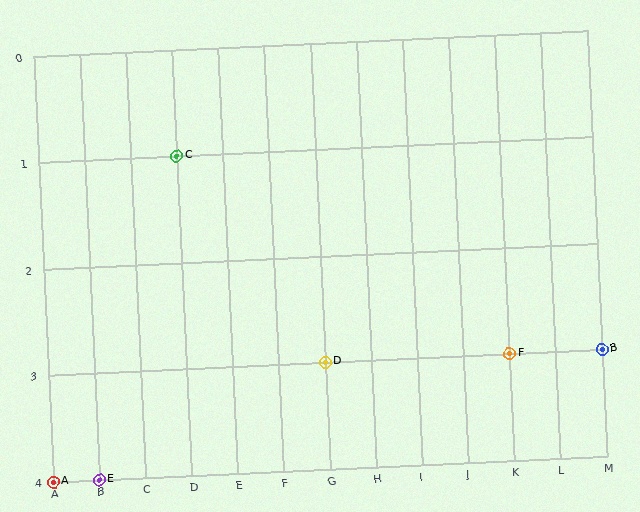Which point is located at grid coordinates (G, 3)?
Point D is at (G, 3).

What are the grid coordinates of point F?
Point F is at grid coordinates (K, 3).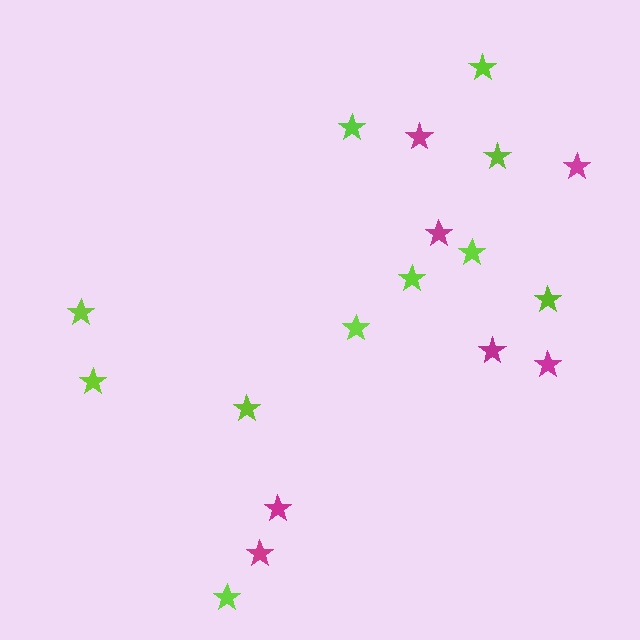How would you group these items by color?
There are 2 groups: one group of magenta stars (7) and one group of lime stars (11).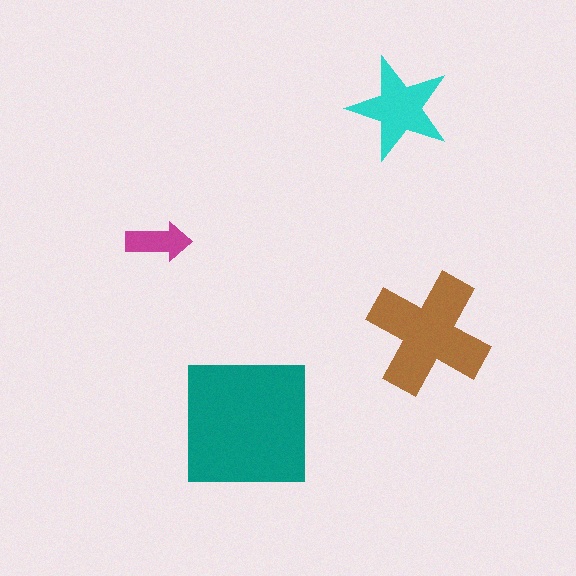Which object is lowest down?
The teal square is bottommost.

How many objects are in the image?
There are 4 objects in the image.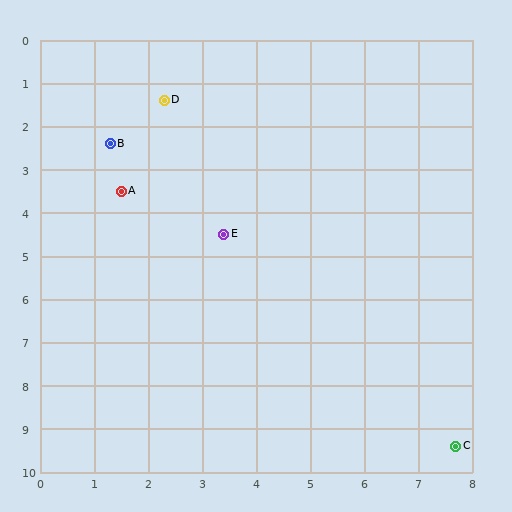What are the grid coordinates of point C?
Point C is at approximately (7.7, 9.4).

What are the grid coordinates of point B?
Point B is at approximately (1.3, 2.4).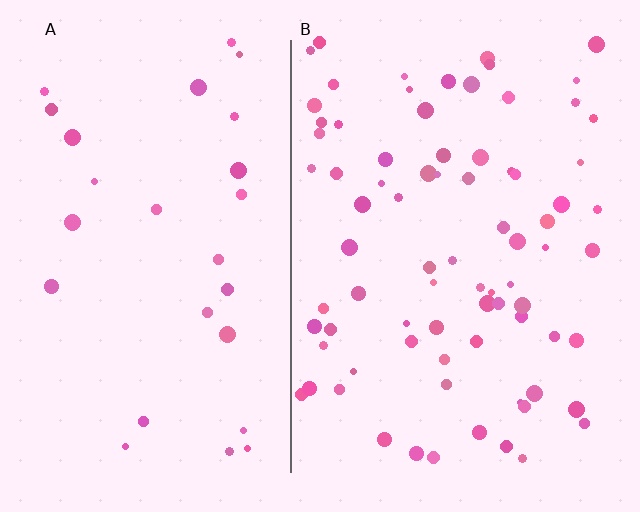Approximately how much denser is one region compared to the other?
Approximately 2.9× — region B over region A.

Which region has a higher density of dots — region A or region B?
B (the right).